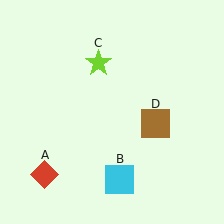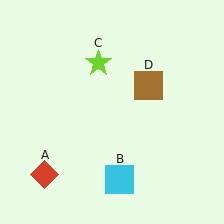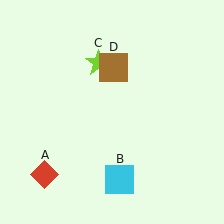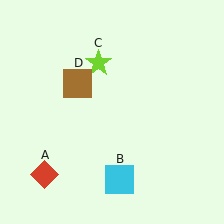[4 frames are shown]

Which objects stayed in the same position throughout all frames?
Red diamond (object A) and cyan square (object B) and lime star (object C) remained stationary.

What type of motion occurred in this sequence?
The brown square (object D) rotated counterclockwise around the center of the scene.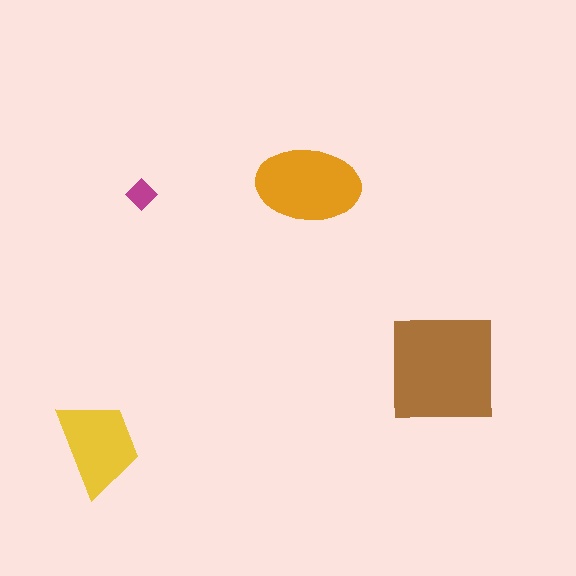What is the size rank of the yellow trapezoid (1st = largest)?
3rd.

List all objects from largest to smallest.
The brown square, the orange ellipse, the yellow trapezoid, the magenta diamond.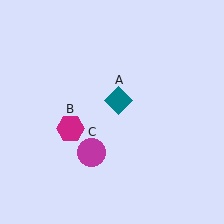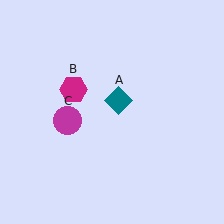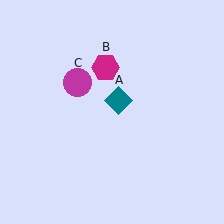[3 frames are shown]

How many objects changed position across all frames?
2 objects changed position: magenta hexagon (object B), magenta circle (object C).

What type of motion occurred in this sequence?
The magenta hexagon (object B), magenta circle (object C) rotated clockwise around the center of the scene.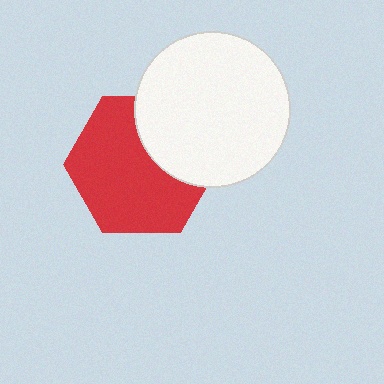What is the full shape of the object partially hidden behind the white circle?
The partially hidden object is a red hexagon.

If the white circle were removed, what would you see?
You would see the complete red hexagon.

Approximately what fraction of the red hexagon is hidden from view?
Roughly 31% of the red hexagon is hidden behind the white circle.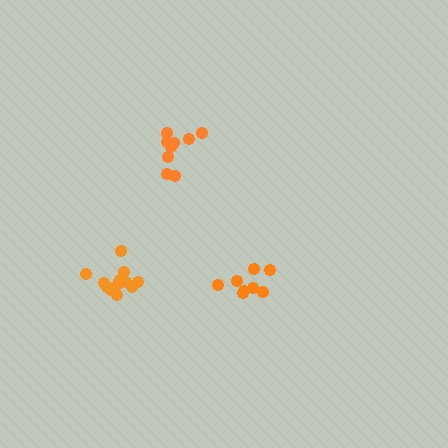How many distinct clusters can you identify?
There are 3 distinct clusters.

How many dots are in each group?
Group 1: 8 dots, Group 2: 9 dots, Group 3: 13 dots (30 total).